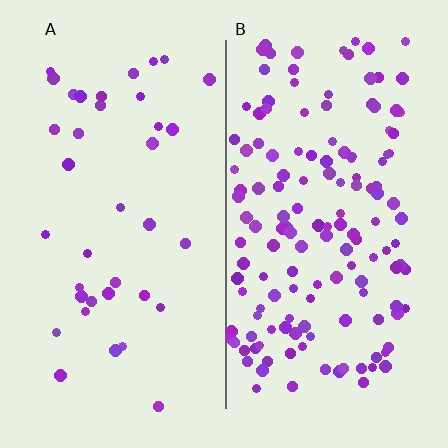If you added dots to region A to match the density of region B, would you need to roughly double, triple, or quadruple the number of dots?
Approximately quadruple.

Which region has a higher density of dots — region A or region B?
B (the right).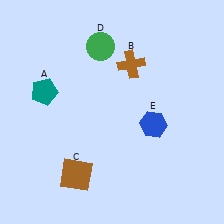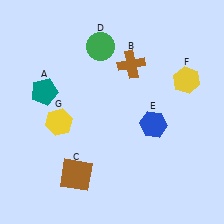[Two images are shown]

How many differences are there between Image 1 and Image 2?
There are 2 differences between the two images.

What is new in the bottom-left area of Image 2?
A yellow hexagon (G) was added in the bottom-left area of Image 2.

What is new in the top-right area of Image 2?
A yellow hexagon (F) was added in the top-right area of Image 2.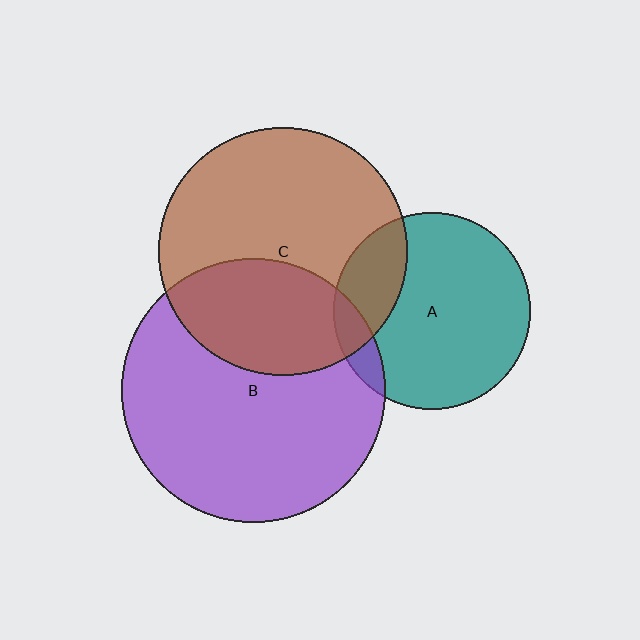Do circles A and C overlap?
Yes.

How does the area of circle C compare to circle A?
Approximately 1.6 times.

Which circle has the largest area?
Circle B (purple).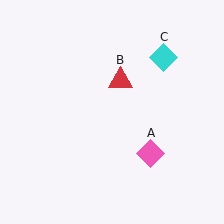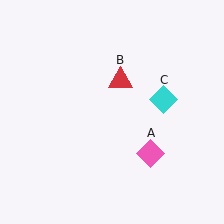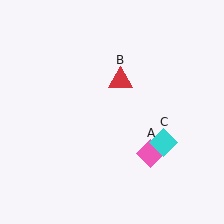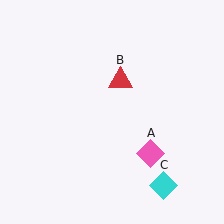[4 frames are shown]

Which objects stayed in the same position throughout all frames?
Pink diamond (object A) and red triangle (object B) remained stationary.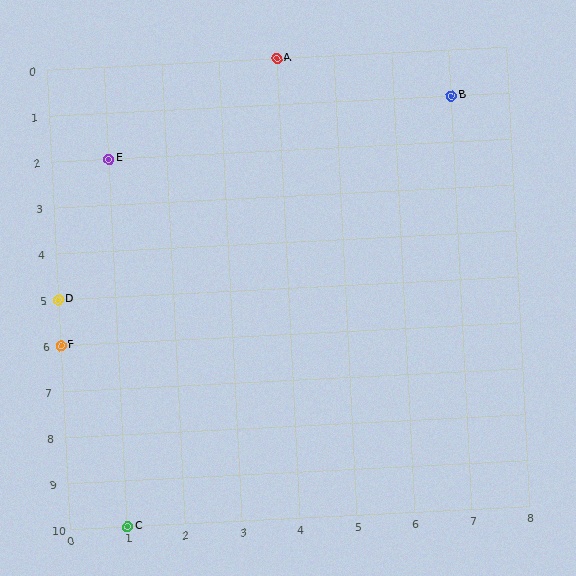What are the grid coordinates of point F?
Point F is at grid coordinates (0, 6).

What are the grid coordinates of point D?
Point D is at grid coordinates (0, 5).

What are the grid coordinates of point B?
Point B is at grid coordinates (7, 1).